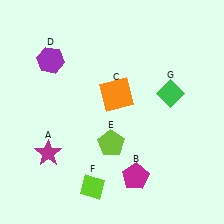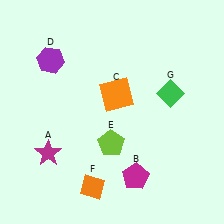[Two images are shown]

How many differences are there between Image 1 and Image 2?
There is 1 difference between the two images.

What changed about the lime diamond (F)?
In Image 1, F is lime. In Image 2, it changed to orange.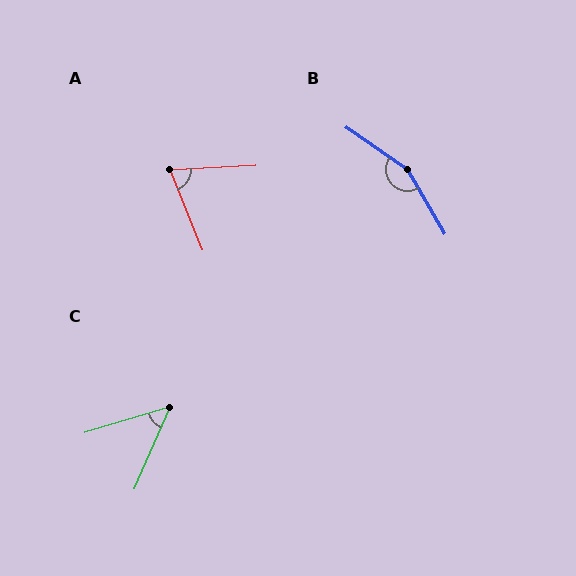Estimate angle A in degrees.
Approximately 71 degrees.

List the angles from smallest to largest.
C (49°), A (71°), B (155°).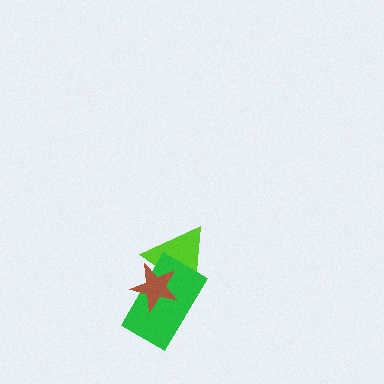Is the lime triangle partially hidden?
Yes, it is partially covered by another shape.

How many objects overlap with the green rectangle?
2 objects overlap with the green rectangle.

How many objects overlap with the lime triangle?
2 objects overlap with the lime triangle.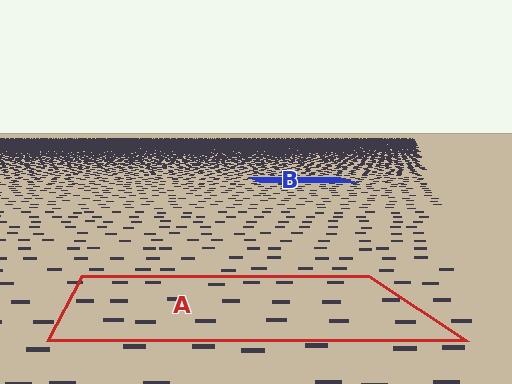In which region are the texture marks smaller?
The texture marks are smaller in region B, because it is farther away.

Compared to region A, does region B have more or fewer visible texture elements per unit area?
Region B has more texture elements per unit area — they are packed more densely because it is farther away.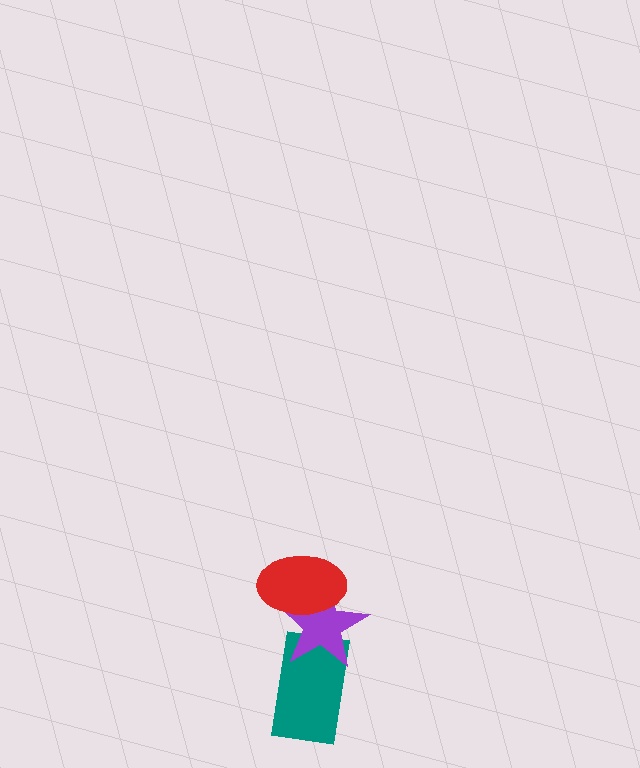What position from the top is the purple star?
The purple star is 2nd from the top.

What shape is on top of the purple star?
The red ellipse is on top of the purple star.